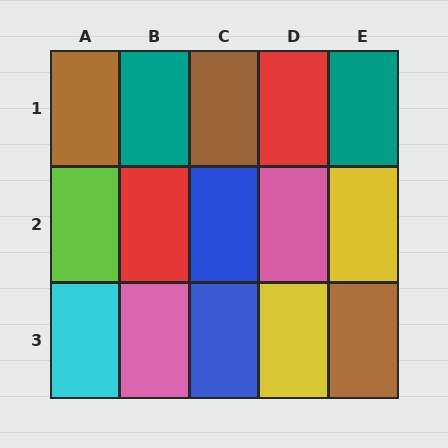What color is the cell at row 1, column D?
Red.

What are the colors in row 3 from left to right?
Cyan, pink, blue, yellow, brown.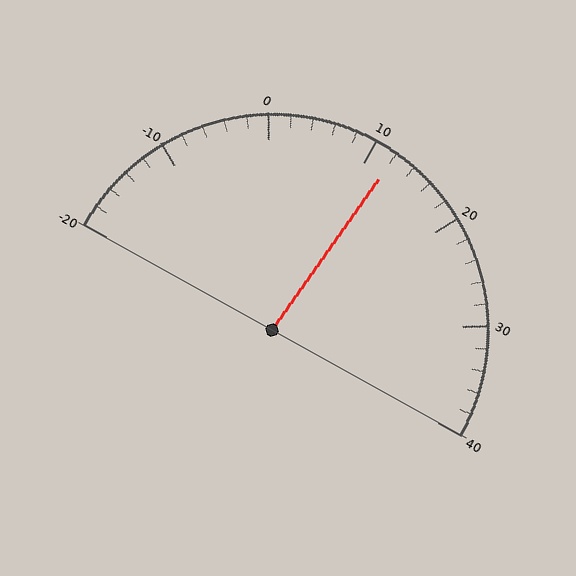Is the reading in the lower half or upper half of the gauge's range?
The reading is in the upper half of the range (-20 to 40).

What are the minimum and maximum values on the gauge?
The gauge ranges from -20 to 40.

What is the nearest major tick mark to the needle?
The nearest major tick mark is 10.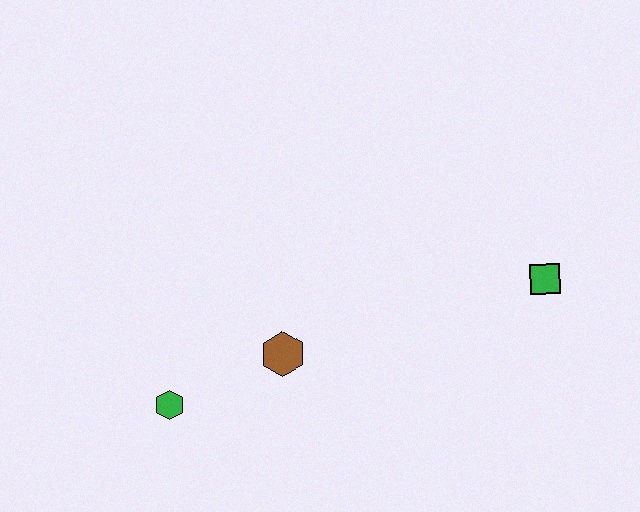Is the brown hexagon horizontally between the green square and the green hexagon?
Yes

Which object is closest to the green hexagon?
The brown hexagon is closest to the green hexagon.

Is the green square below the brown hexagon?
No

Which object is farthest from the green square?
The green hexagon is farthest from the green square.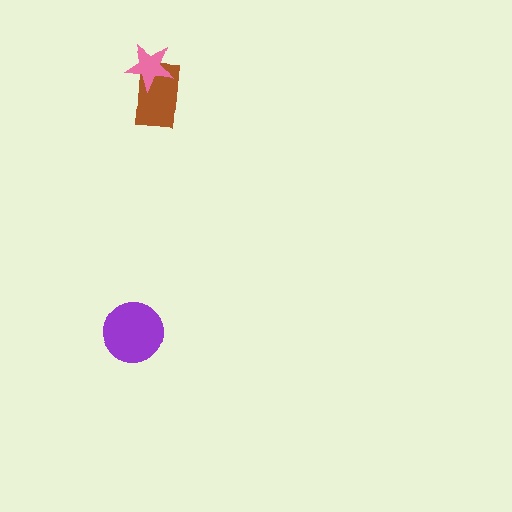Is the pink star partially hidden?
No, no other shape covers it.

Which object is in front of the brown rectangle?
The pink star is in front of the brown rectangle.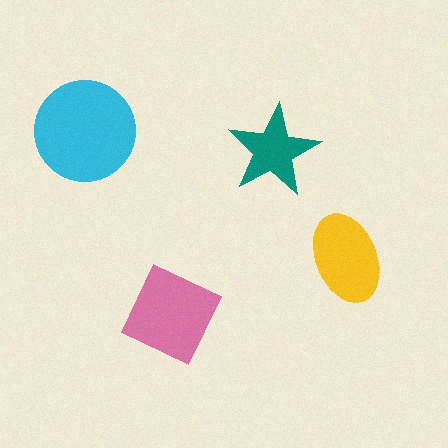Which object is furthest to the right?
The yellow ellipse is rightmost.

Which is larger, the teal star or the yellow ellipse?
The yellow ellipse.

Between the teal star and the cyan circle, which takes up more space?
The cyan circle.